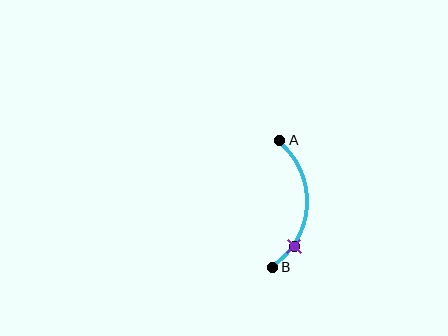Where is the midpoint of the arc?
The arc midpoint is the point on the curve farthest from the straight line joining A and B. It sits to the right of that line.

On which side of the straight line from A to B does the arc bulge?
The arc bulges to the right of the straight line connecting A and B.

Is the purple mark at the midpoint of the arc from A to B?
No. The purple mark lies on the arc but is closer to endpoint B. The arc midpoint would be at the point on the curve equidistant along the arc from both A and B.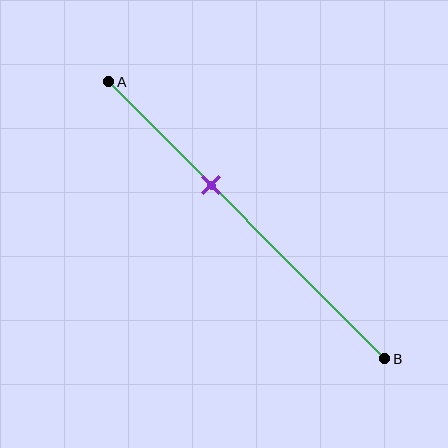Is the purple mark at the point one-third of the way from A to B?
No, the mark is at about 35% from A, not at the 33% one-third point.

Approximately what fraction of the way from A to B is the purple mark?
The purple mark is approximately 35% of the way from A to B.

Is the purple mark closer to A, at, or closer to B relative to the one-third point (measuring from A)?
The purple mark is closer to point B than the one-third point of segment AB.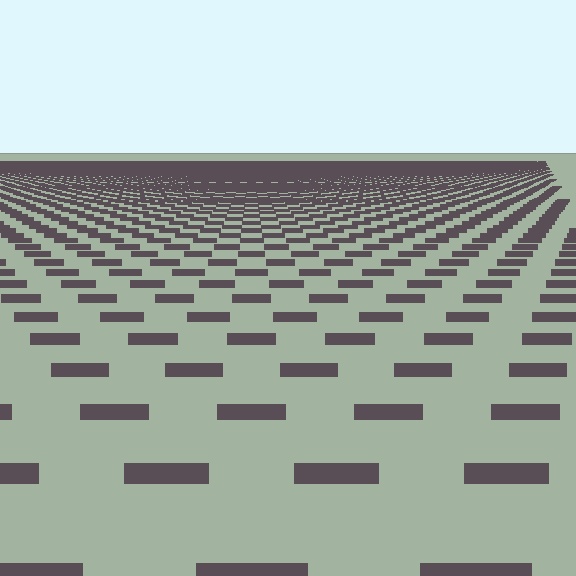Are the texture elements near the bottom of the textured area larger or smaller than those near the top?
Larger. Near the bottom, elements are closer to the viewer and appear at a bigger on-screen size.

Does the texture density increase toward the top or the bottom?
Density increases toward the top.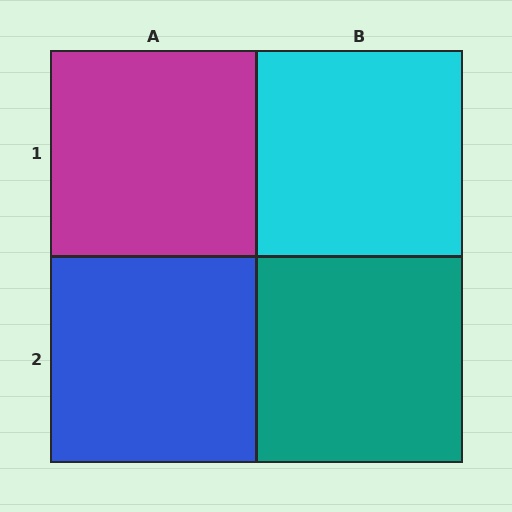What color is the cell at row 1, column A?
Magenta.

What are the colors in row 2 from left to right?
Blue, teal.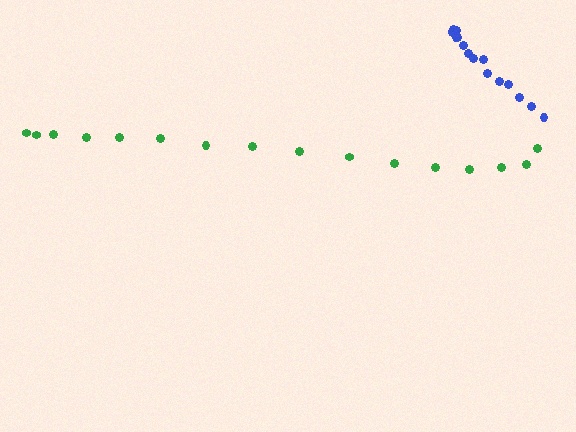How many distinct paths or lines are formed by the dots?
There are 2 distinct paths.